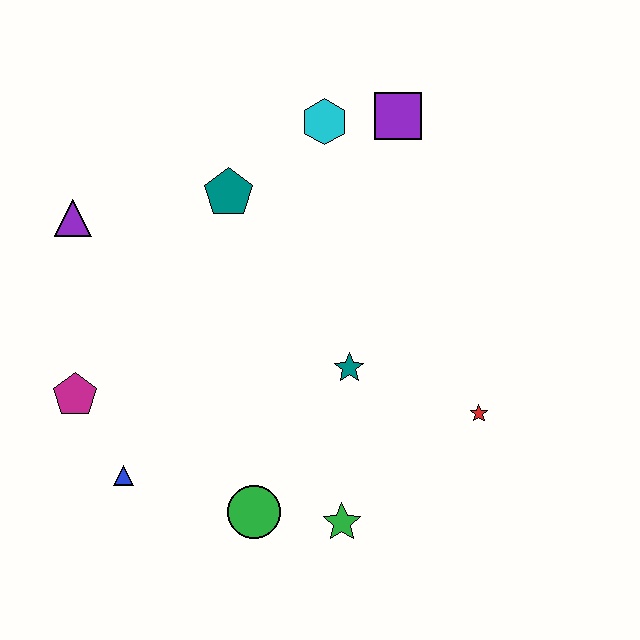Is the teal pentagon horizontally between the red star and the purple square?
No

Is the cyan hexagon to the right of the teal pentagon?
Yes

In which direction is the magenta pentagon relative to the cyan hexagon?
The magenta pentagon is below the cyan hexagon.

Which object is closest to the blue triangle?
The magenta pentagon is closest to the blue triangle.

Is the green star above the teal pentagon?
No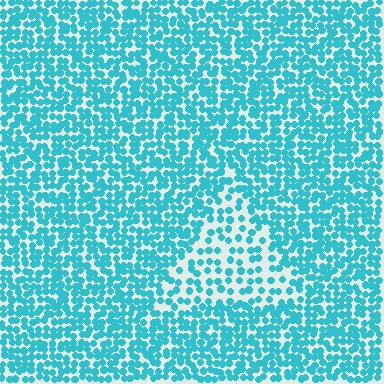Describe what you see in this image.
The image contains small cyan elements arranged at two different densities. A triangle-shaped region is visible where the elements are less densely packed than the surrounding area.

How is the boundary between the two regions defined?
The boundary is defined by a change in element density (approximately 2.1x ratio). All elements are the same color, size, and shape.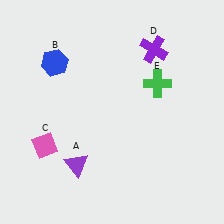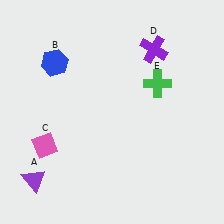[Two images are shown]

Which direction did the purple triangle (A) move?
The purple triangle (A) moved left.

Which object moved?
The purple triangle (A) moved left.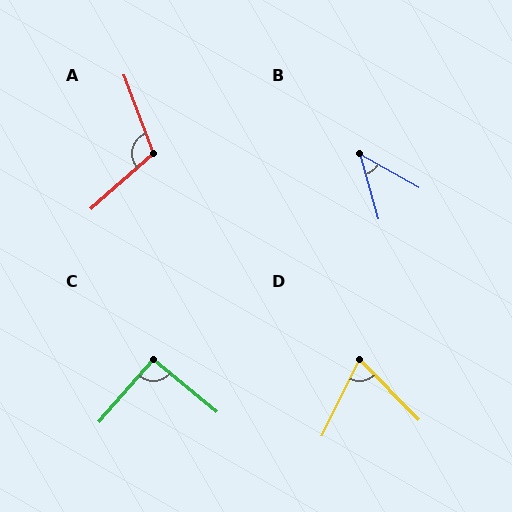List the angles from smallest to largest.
B (45°), D (70°), C (91°), A (111°).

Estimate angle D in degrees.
Approximately 70 degrees.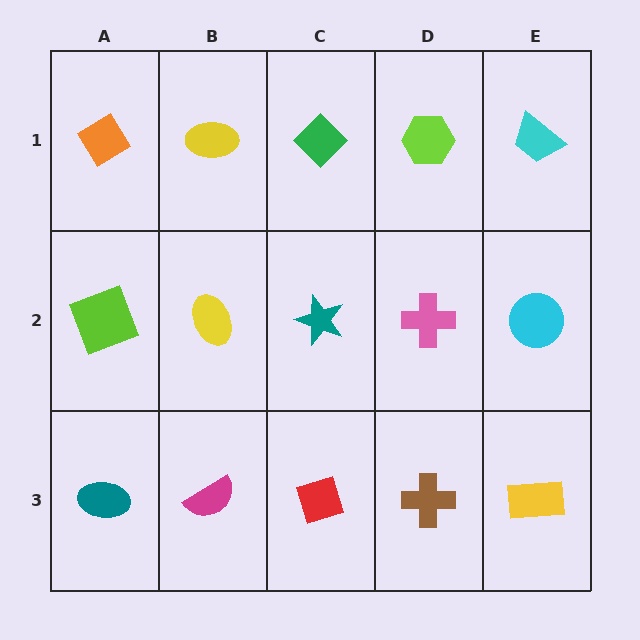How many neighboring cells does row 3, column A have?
2.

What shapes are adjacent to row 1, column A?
A lime square (row 2, column A), a yellow ellipse (row 1, column B).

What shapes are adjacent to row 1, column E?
A cyan circle (row 2, column E), a lime hexagon (row 1, column D).